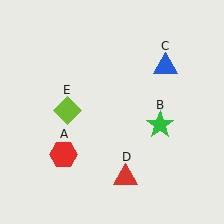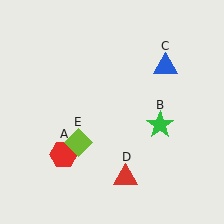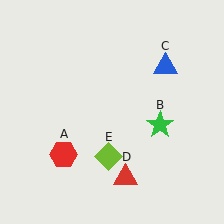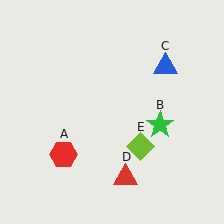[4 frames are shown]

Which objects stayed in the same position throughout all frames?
Red hexagon (object A) and green star (object B) and blue triangle (object C) and red triangle (object D) remained stationary.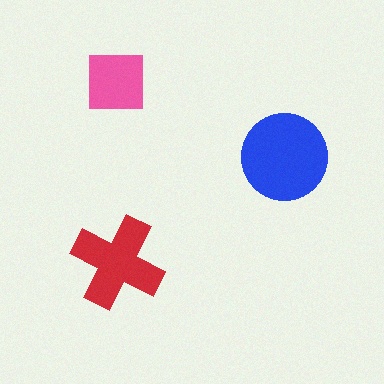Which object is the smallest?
The pink square.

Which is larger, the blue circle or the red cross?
The blue circle.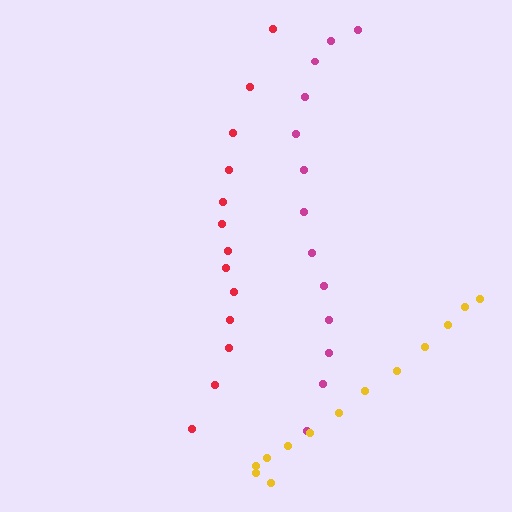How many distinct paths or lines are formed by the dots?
There are 3 distinct paths.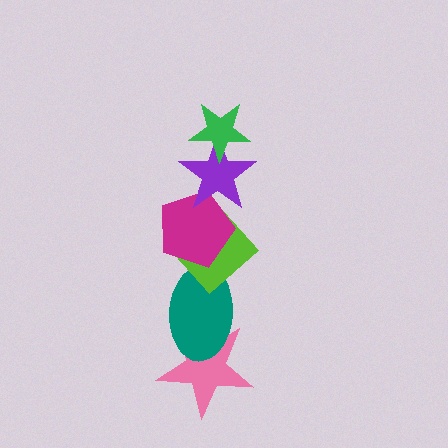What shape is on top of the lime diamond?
The magenta pentagon is on top of the lime diamond.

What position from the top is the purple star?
The purple star is 2nd from the top.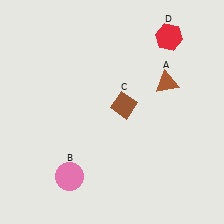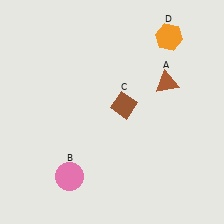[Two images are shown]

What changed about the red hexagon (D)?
In Image 1, D is red. In Image 2, it changed to orange.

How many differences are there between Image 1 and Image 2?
There is 1 difference between the two images.